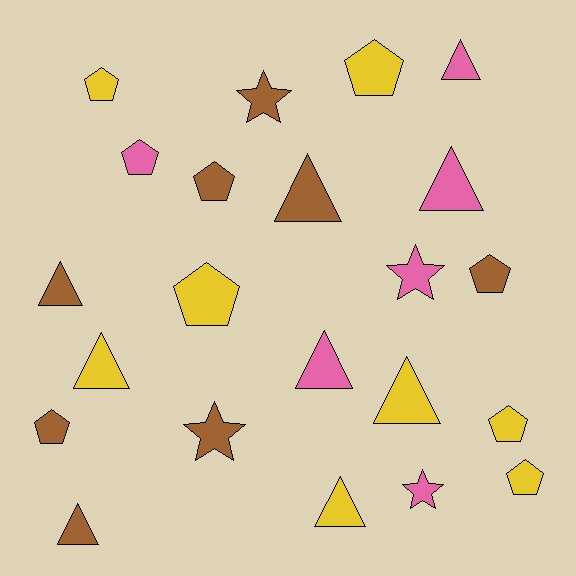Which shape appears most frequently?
Triangle, with 9 objects.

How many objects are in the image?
There are 22 objects.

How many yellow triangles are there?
There are 3 yellow triangles.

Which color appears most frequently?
Yellow, with 8 objects.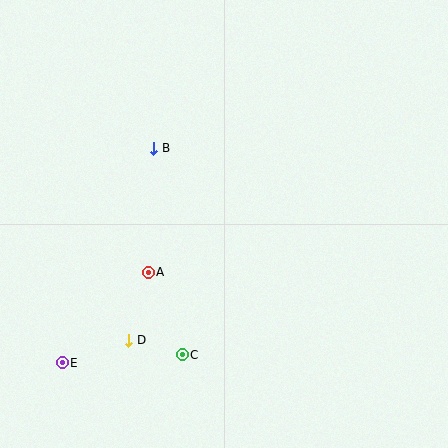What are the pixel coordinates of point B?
Point B is at (154, 148).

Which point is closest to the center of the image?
Point A at (148, 272) is closest to the center.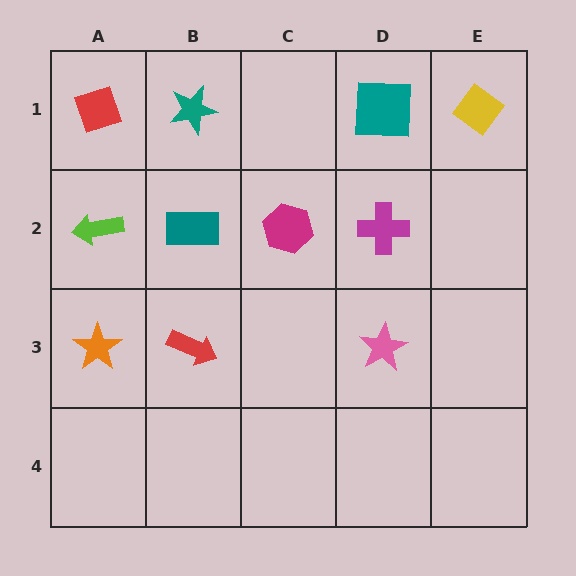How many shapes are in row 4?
0 shapes.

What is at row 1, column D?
A teal square.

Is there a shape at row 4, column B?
No, that cell is empty.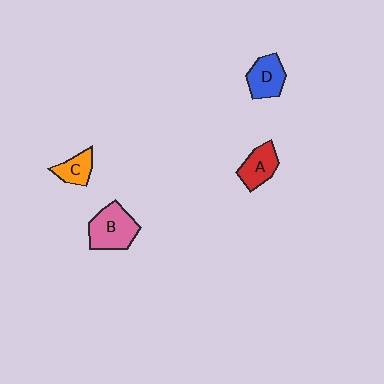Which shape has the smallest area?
Shape C (orange).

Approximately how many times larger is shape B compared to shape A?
Approximately 1.5 times.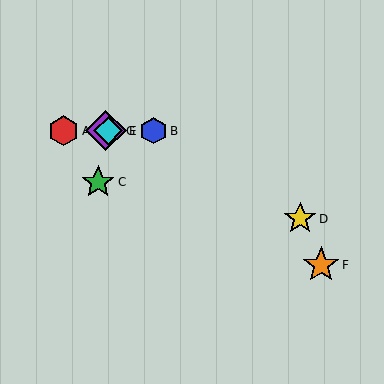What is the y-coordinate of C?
Object C is at y≈182.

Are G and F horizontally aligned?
No, G is at y≈131 and F is at y≈265.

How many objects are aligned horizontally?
4 objects (A, B, E, G) are aligned horizontally.